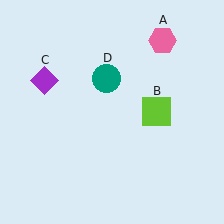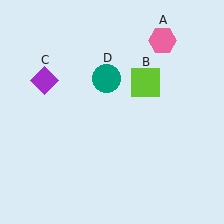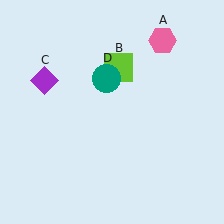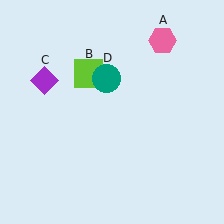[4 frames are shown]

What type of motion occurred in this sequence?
The lime square (object B) rotated counterclockwise around the center of the scene.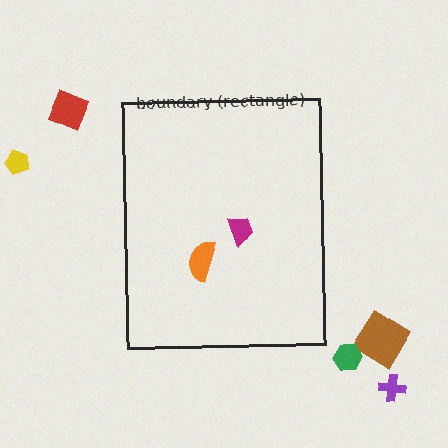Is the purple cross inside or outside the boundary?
Outside.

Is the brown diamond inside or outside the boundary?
Outside.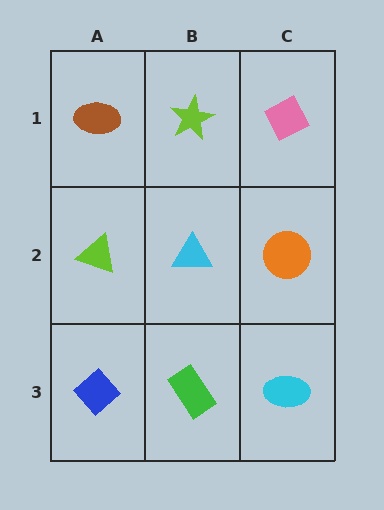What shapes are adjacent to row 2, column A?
A brown ellipse (row 1, column A), a blue diamond (row 3, column A), a cyan triangle (row 2, column B).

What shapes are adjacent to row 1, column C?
An orange circle (row 2, column C), a lime star (row 1, column B).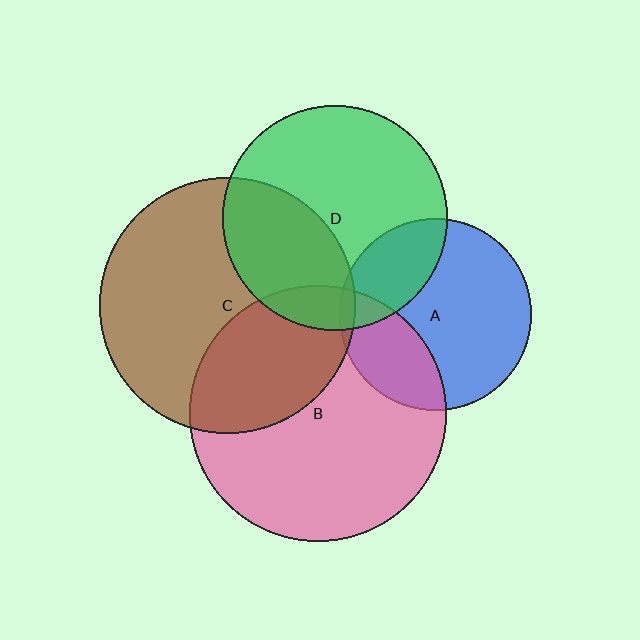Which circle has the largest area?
Circle B (pink).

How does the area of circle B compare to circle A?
Approximately 1.8 times.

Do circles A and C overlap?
Yes.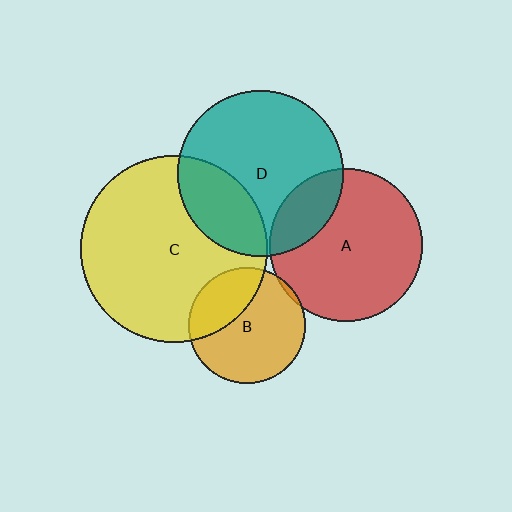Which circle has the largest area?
Circle C (yellow).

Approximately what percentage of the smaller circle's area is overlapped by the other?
Approximately 30%.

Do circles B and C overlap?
Yes.